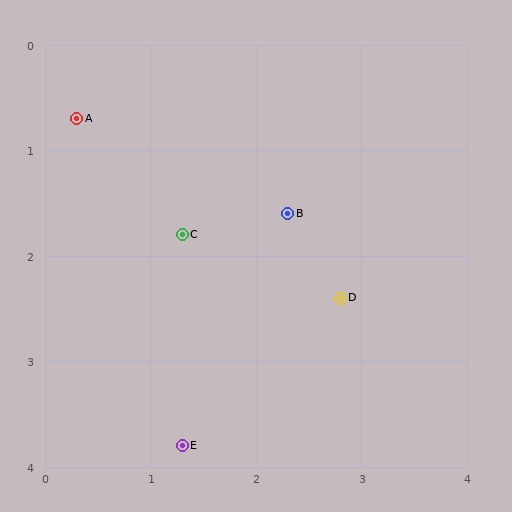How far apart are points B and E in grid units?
Points B and E are about 2.4 grid units apart.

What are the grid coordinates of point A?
Point A is at approximately (0.3, 0.7).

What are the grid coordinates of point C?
Point C is at approximately (1.3, 1.8).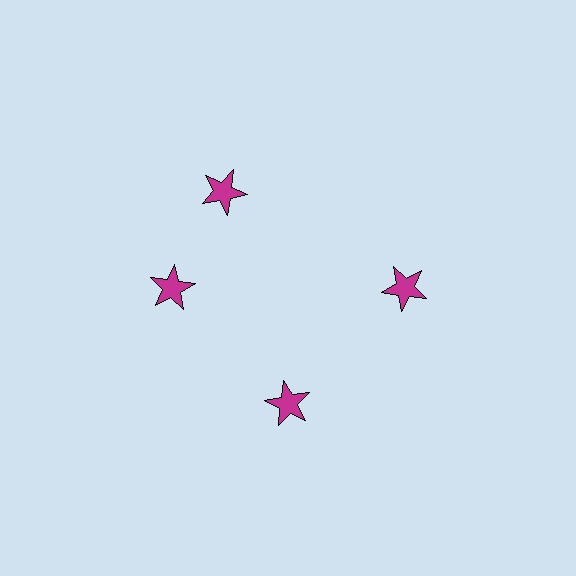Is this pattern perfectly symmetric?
No. The 4 magenta stars are arranged in a ring, but one element near the 12 o'clock position is rotated out of alignment along the ring, breaking the 4-fold rotational symmetry.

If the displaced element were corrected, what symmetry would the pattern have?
It would have 4-fold rotational symmetry — the pattern would map onto itself every 90 degrees.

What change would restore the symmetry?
The symmetry would be restored by rotating it back into even spacing with its neighbors so that all 4 stars sit at equal angles and equal distance from the center.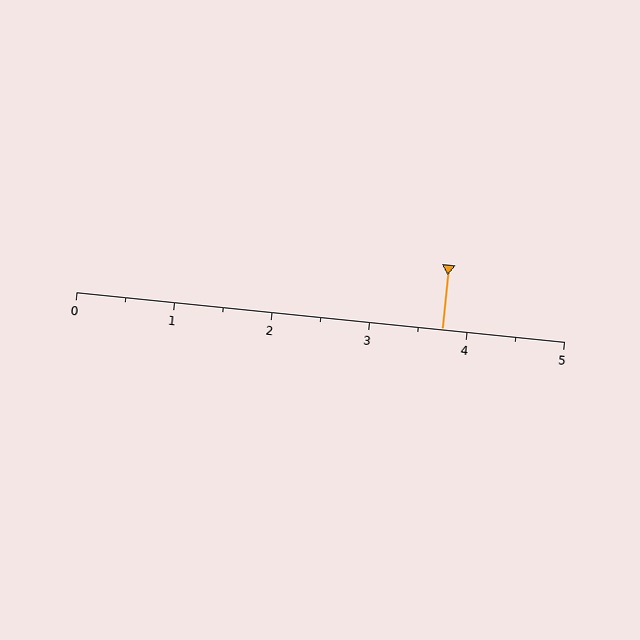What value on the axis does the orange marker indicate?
The marker indicates approximately 3.8.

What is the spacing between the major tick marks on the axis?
The major ticks are spaced 1 apart.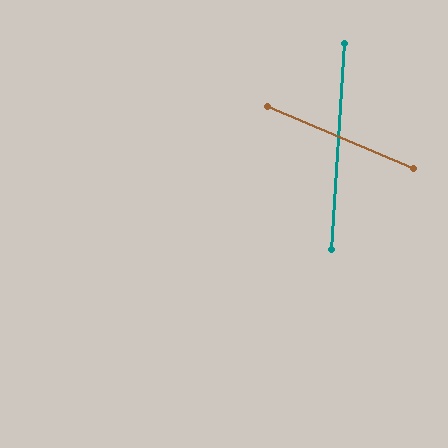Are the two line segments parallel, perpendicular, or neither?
Neither parallel nor perpendicular — they differ by about 71°.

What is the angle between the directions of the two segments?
Approximately 71 degrees.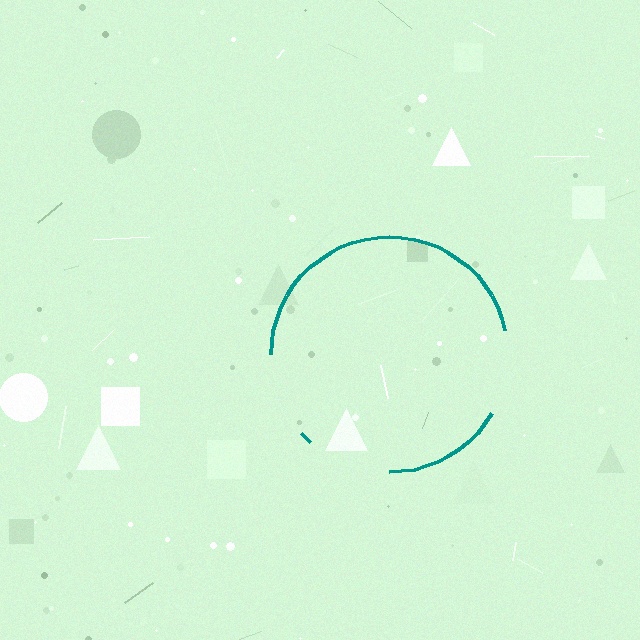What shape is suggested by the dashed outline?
The dashed outline suggests a circle.